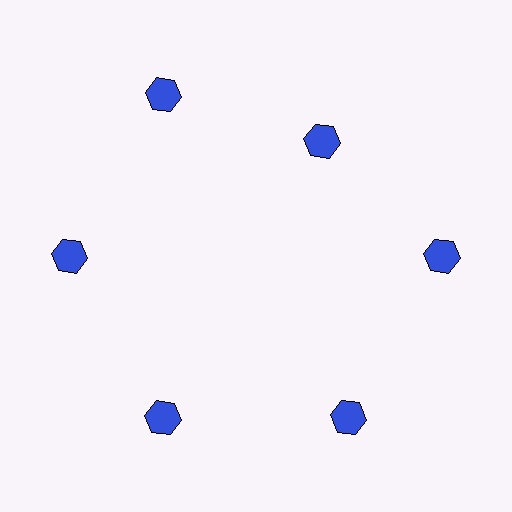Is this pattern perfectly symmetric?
No. The 6 blue hexagons are arranged in a ring, but one element near the 1 o'clock position is pulled inward toward the center, breaking the 6-fold rotational symmetry.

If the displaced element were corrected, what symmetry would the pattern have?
It would have 6-fold rotational symmetry — the pattern would map onto itself every 60 degrees.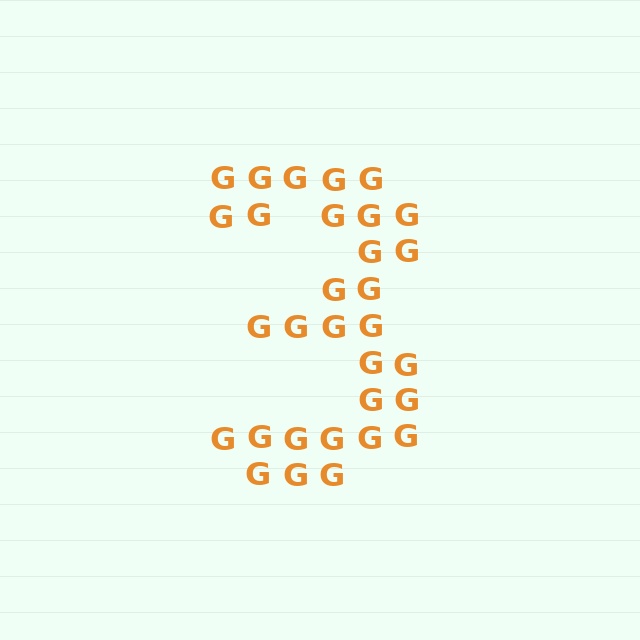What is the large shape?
The large shape is the digit 3.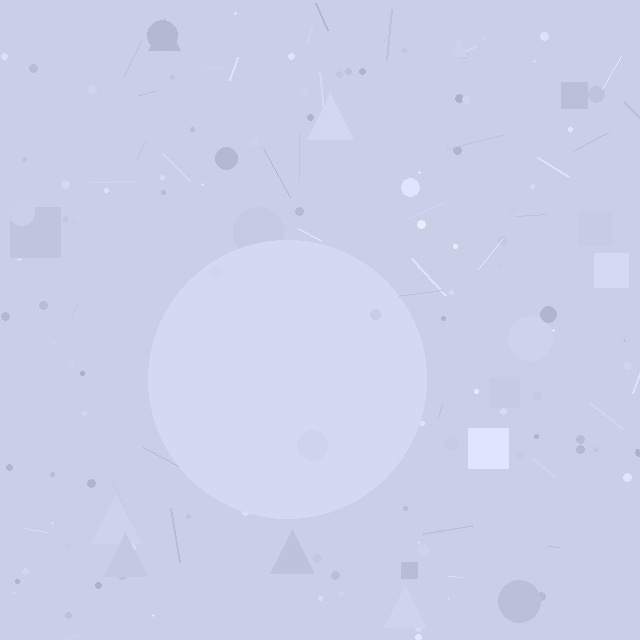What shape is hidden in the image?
A circle is hidden in the image.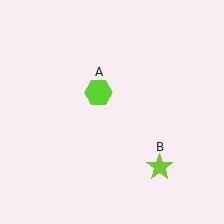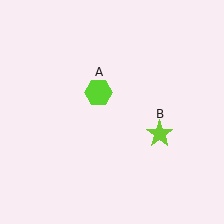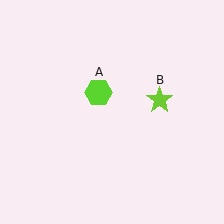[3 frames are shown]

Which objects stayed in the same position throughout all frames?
Lime hexagon (object A) remained stationary.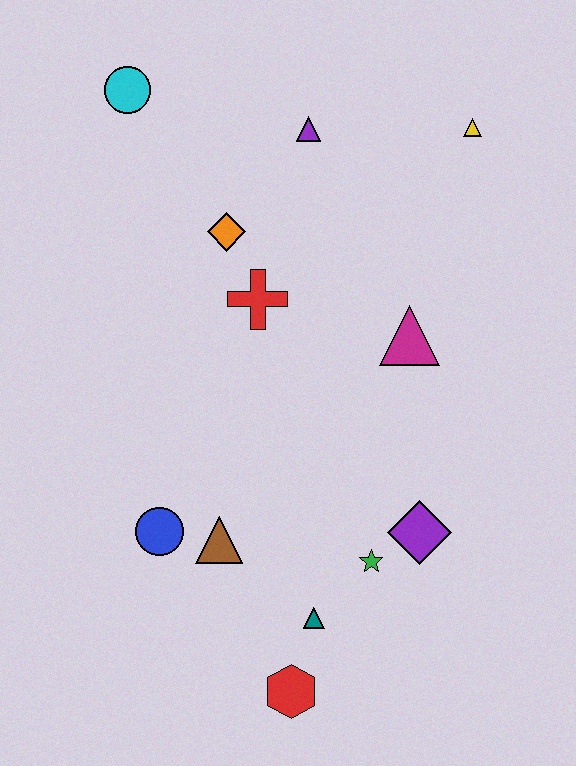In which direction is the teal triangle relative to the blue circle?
The teal triangle is to the right of the blue circle.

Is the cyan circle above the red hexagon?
Yes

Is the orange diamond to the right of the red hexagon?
No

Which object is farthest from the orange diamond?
The red hexagon is farthest from the orange diamond.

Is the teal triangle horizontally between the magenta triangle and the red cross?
Yes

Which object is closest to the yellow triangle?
The purple triangle is closest to the yellow triangle.